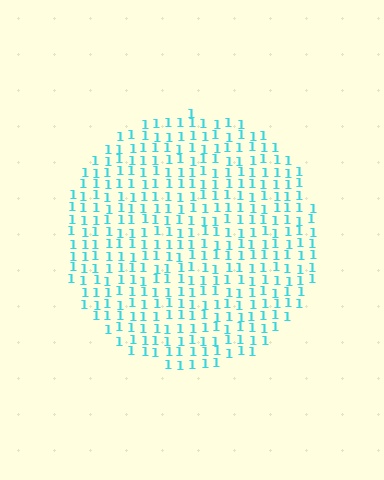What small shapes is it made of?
It is made of small digit 1's.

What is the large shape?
The large shape is a circle.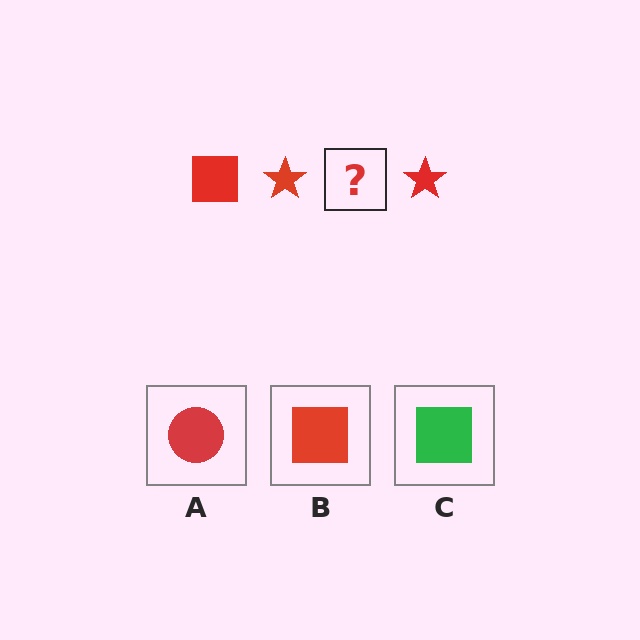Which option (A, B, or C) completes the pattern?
B.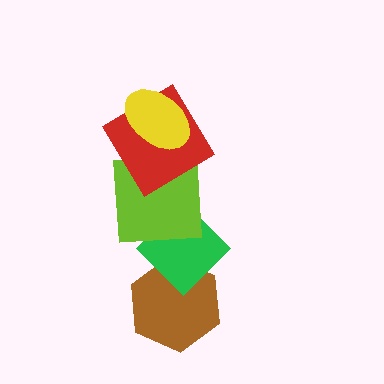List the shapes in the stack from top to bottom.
From top to bottom: the yellow ellipse, the red diamond, the lime square, the green diamond, the brown hexagon.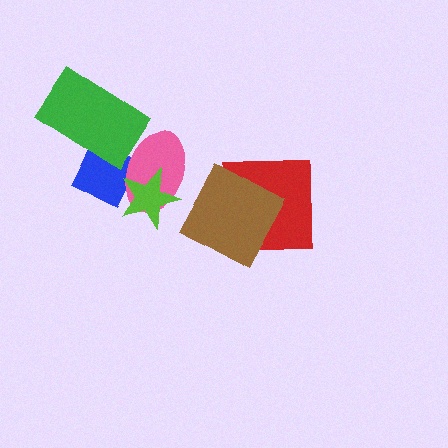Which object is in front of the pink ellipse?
The lime star is in front of the pink ellipse.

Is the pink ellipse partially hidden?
Yes, it is partially covered by another shape.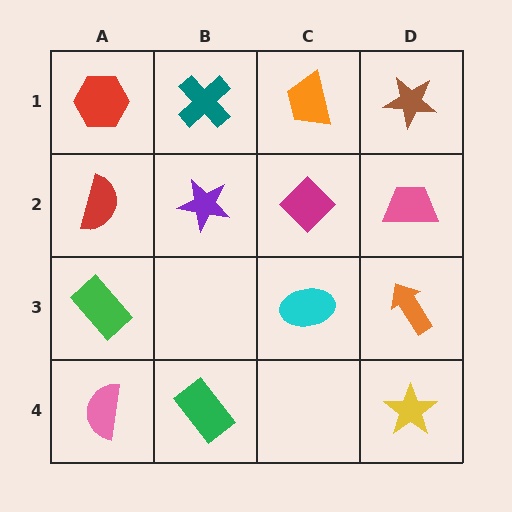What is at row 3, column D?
An orange arrow.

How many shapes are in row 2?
4 shapes.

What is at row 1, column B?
A teal cross.